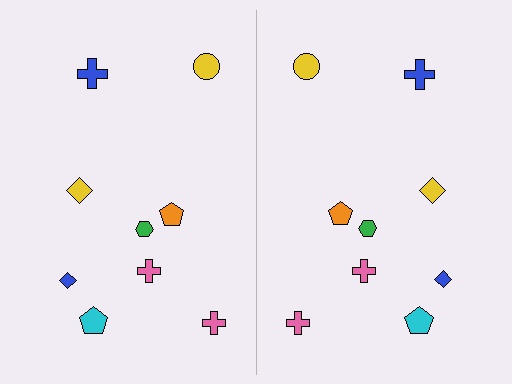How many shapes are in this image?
There are 18 shapes in this image.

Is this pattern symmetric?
Yes, this pattern has bilateral (reflection) symmetry.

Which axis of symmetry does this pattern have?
The pattern has a vertical axis of symmetry running through the center of the image.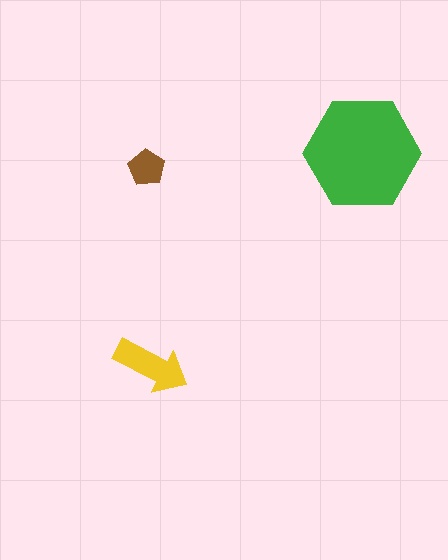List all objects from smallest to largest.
The brown pentagon, the yellow arrow, the green hexagon.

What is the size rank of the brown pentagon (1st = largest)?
3rd.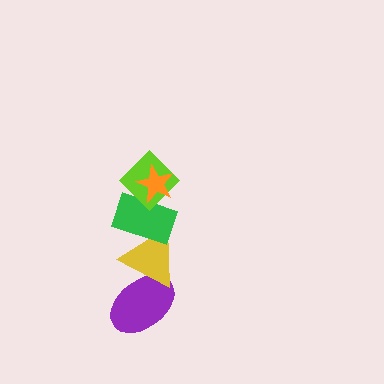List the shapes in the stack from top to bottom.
From top to bottom: the orange star, the lime diamond, the green rectangle, the yellow triangle, the purple ellipse.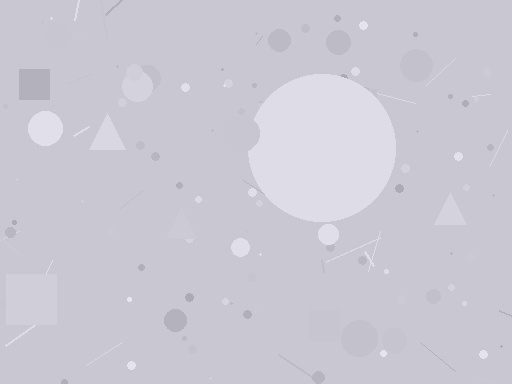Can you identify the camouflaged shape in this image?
The camouflaged shape is a circle.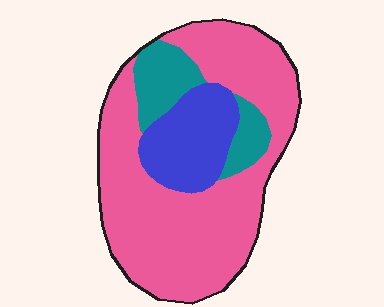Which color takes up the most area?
Pink, at roughly 70%.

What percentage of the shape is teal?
Teal covers about 15% of the shape.